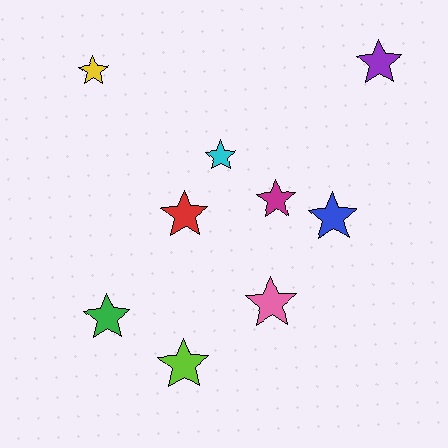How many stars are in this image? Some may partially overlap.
There are 9 stars.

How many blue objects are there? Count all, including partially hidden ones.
There is 1 blue object.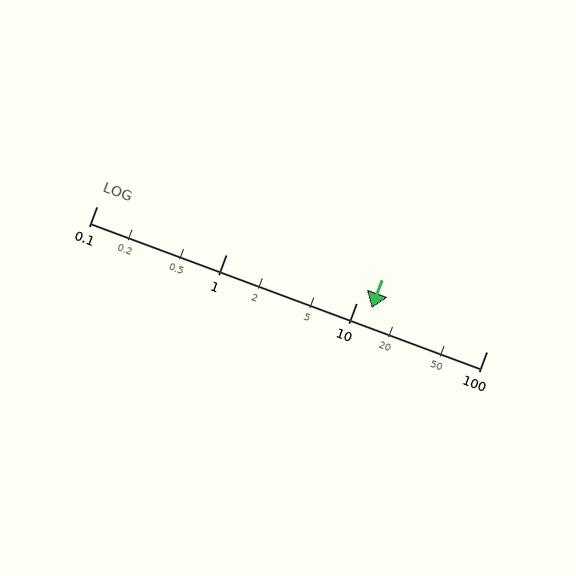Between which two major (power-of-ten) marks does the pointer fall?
The pointer is between 10 and 100.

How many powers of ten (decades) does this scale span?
The scale spans 3 decades, from 0.1 to 100.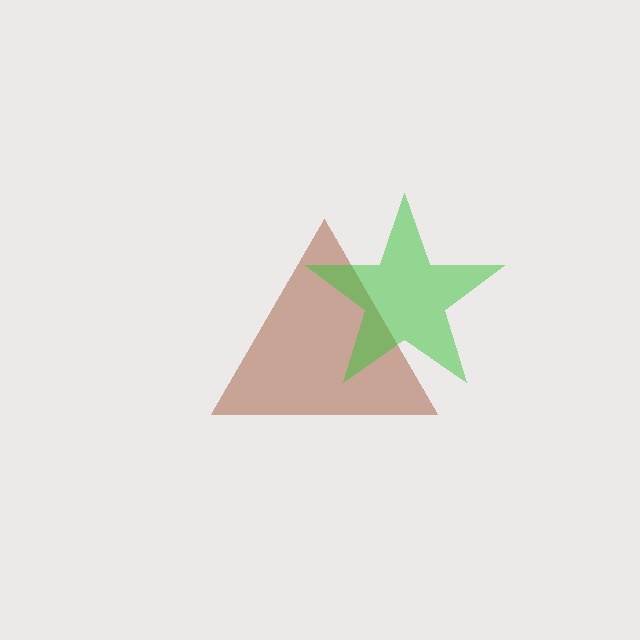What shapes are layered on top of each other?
The layered shapes are: a brown triangle, a green star.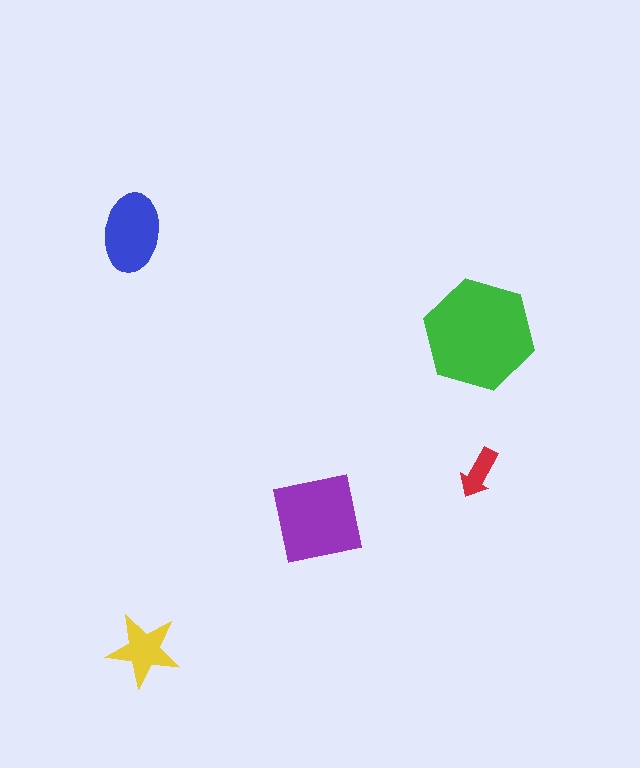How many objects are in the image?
There are 5 objects in the image.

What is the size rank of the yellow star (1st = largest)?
4th.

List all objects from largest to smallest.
The green hexagon, the purple square, the blue ellipse, the yellow star, the red arrow.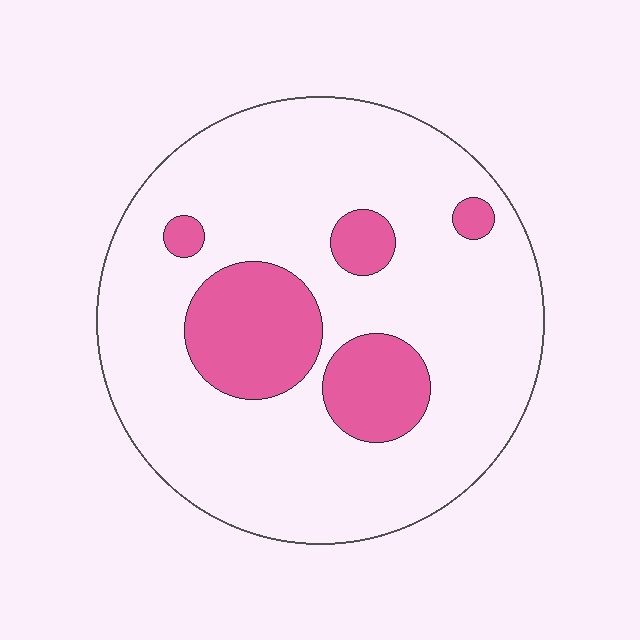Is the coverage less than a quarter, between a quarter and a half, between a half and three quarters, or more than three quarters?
Less than a quarter.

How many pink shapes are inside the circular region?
5.